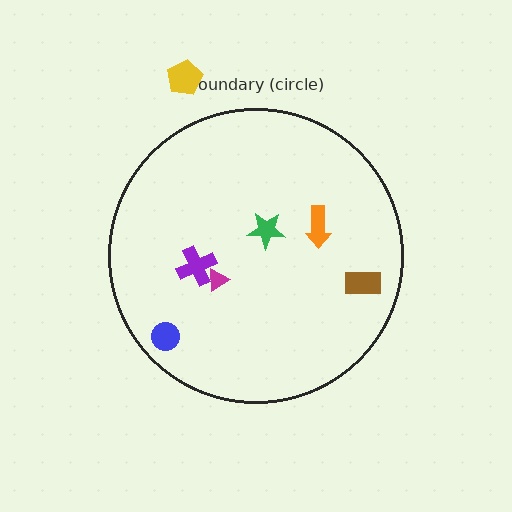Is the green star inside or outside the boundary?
Inside.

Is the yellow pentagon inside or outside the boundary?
Outside.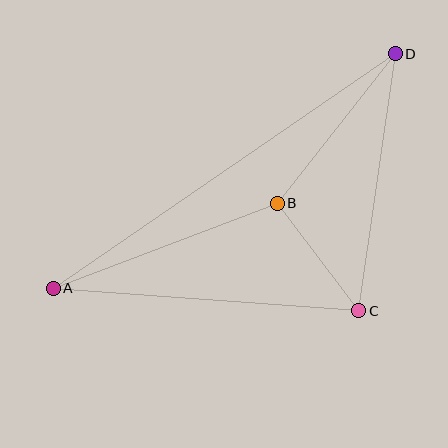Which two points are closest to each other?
Points B and C are closest to each other.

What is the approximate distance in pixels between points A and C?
The distance between A and C is approximately 306 pixels.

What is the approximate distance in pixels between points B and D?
The distance between B and D is approximately 190 pixels.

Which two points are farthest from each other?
Points A and D are farthest from each other.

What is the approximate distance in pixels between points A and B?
The distance between A and B is approximately 240 pixels.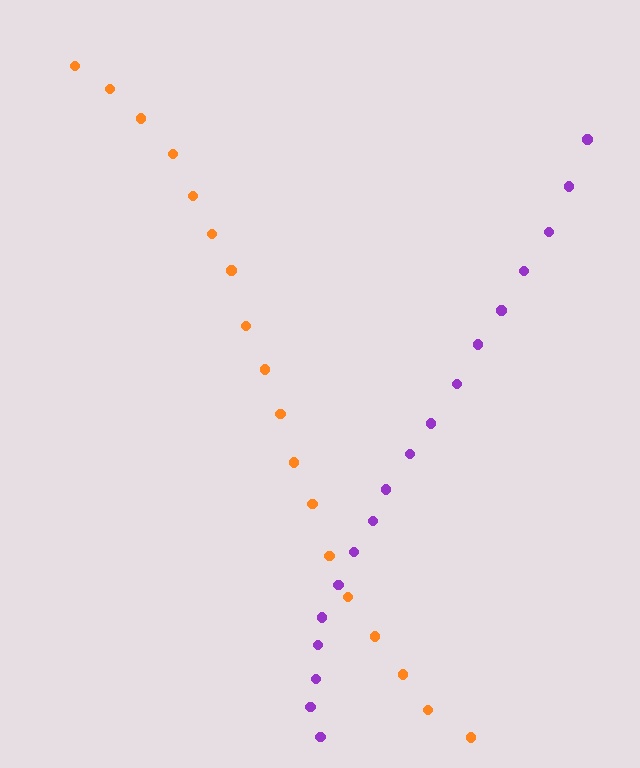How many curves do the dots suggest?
There are 2 distinct paths.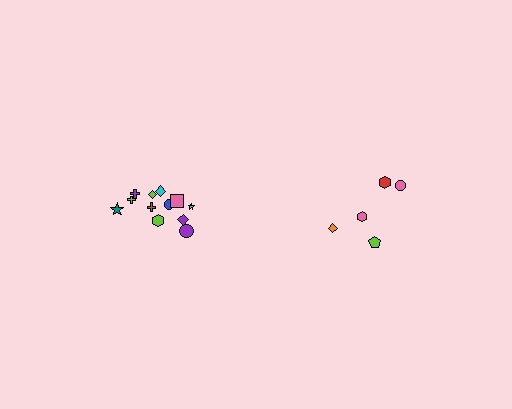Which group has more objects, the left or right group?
The left group.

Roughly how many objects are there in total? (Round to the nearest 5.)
Roughly 15 objects in total.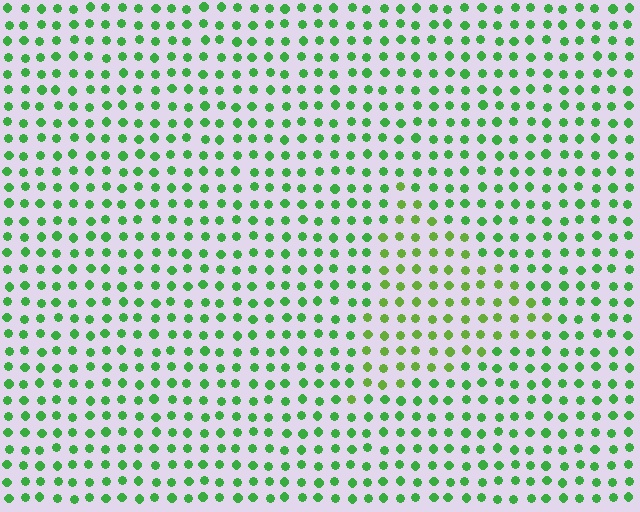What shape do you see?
I see a triangle.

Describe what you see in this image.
The image is filled with small green elements in a uniform arrangement. A triangle-shaped region is visible where the elements are tinted to a slightly different hue, forming a subtle color boundary.